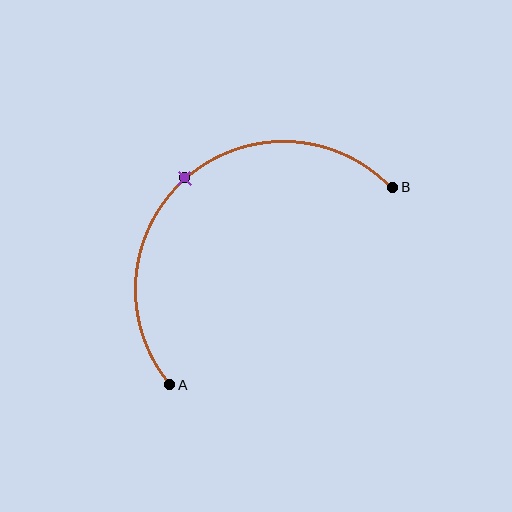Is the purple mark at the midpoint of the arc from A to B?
Yes. The purple mark lies on the arc at equal arc-length from both A and B — it is the arc midpoint.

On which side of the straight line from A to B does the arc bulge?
The arc bulges above and to the left of the straight line connecting A and B.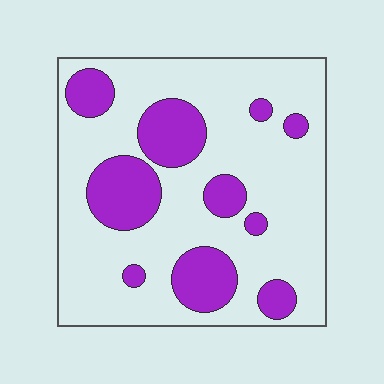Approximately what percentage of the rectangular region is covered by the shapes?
Approximately 25%.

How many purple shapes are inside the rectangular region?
10.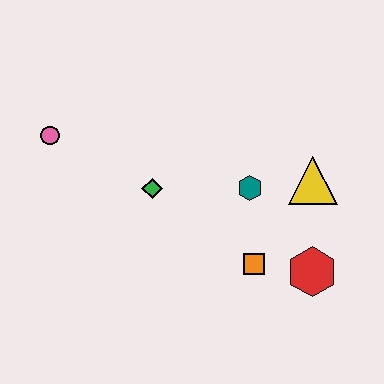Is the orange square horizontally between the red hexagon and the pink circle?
Yes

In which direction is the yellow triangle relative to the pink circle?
The yellow triangle is to the right of the pink circle.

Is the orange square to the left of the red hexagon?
Yes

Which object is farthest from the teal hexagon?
The pink circle is farthest from the teal hexagon.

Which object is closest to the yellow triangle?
The teal hexagon is closest to the yellow triangle.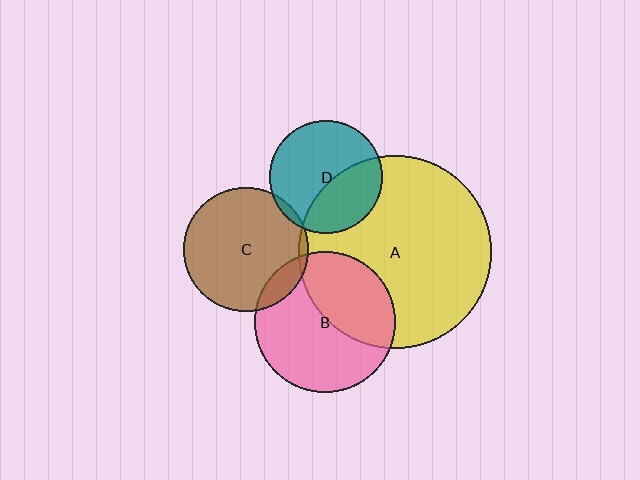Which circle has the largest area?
Circle A (yellow).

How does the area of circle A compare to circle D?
Approximately 2.9 times.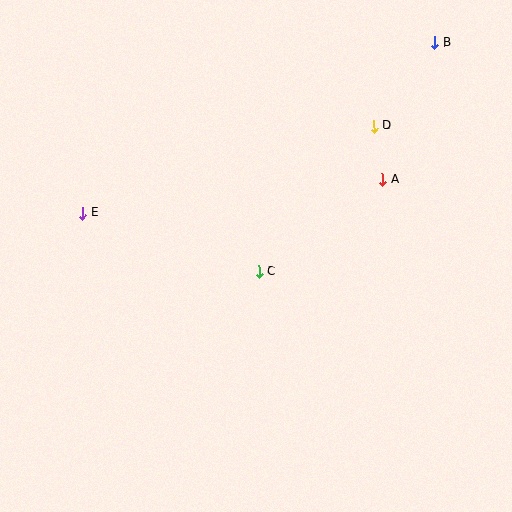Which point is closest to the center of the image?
Point C at (259, 272) is closest to the center.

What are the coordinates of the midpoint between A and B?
The midpoint between A and B is at (408, 111).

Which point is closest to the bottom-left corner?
Point E is closest to the bottom-left corner.